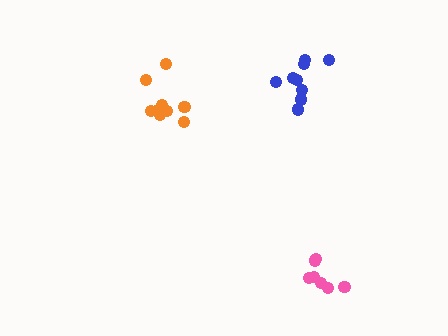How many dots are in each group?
Group 1: 10 dots, Group 2: 9 dots, Group 3: 7 dots (26 total).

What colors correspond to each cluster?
The clusters are colored: orange, blue, pink.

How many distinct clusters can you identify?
There are 3 distinct clusters.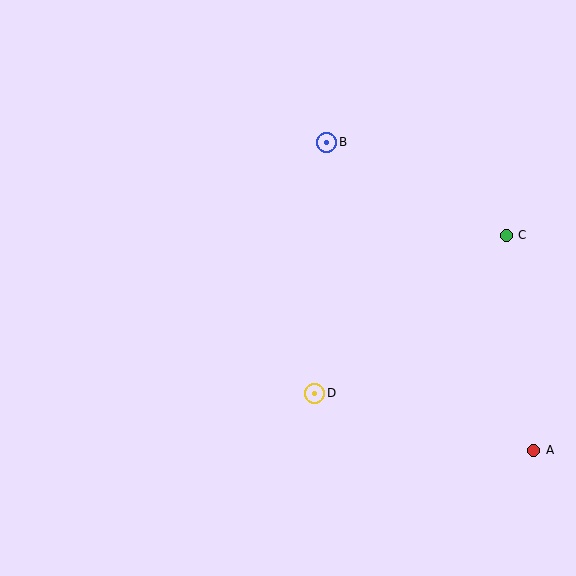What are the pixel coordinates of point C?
Point C is at (506, 235).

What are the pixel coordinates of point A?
Point A is at (534, 450).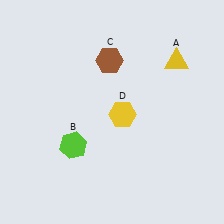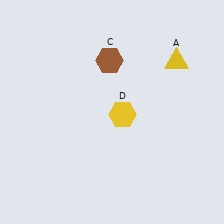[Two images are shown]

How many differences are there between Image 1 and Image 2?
There is 1 difference between the two images.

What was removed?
The lime hexagon (B) was removed in Image 2.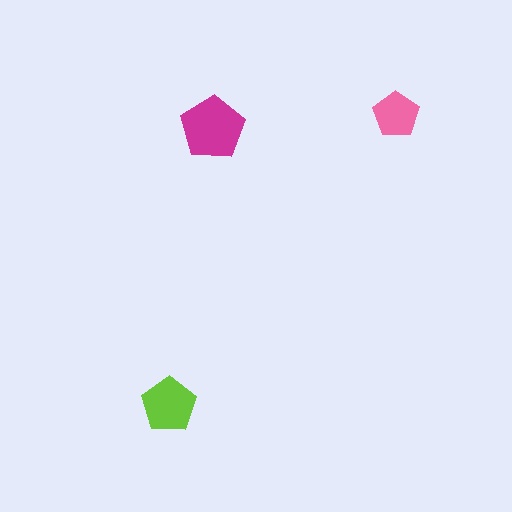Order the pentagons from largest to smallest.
the magenta one, the lime one, the pink one.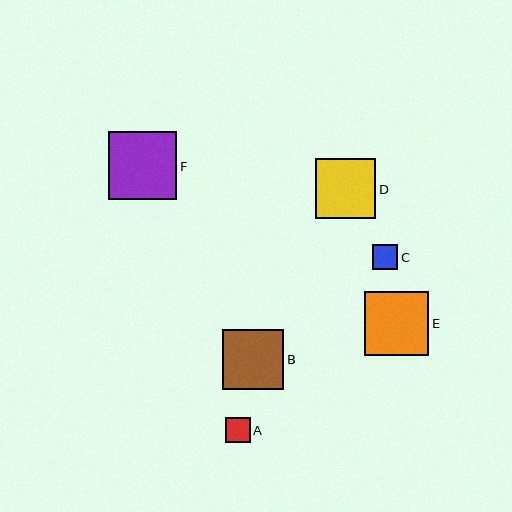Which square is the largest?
Square F is the largest with a size of approximately 68 pixels.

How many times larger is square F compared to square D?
Square F is approximately 1.1 times the size of square D.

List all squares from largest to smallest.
From largest to smallest: F, E, B, D, A, C.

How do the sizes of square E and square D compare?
Square E and square D are approximately the same size.